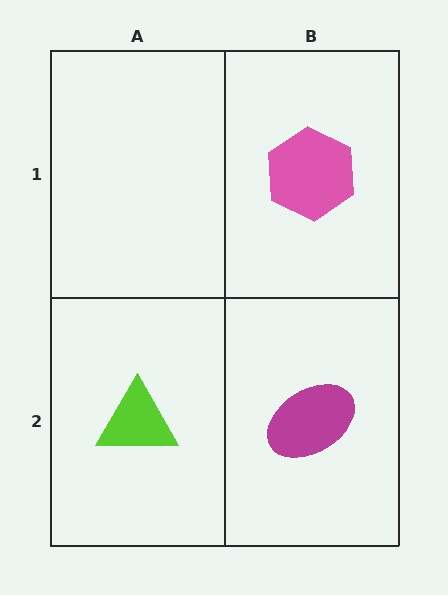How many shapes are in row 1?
1 shape.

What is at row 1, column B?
A pink hexagon.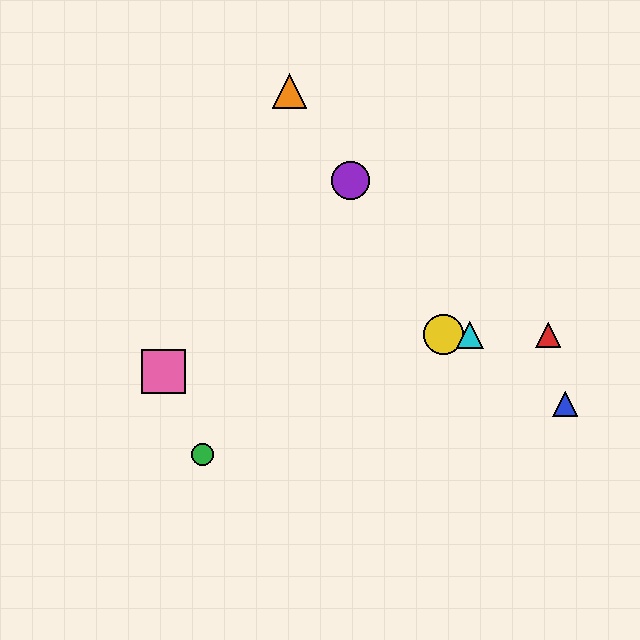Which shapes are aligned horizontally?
The red triangle, the yellow circle, the cyan triangle are aligned horizontally.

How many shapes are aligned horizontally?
3 shapes (the red triangle, the yellow circle, the cyan triangle) are aligned horizontally.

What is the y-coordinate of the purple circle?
The purple circle is at y≈181.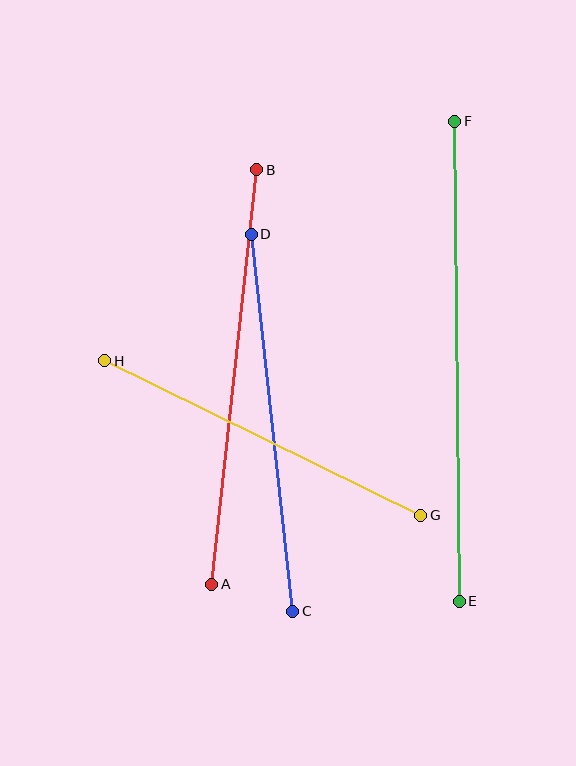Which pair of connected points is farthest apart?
Points E and F are farthest apart.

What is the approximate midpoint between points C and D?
The midpoint is at approximately (272, 423) pixels.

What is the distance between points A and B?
The distance is approximately 417 pixels.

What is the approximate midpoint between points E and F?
The midpoint is at approximately (457, 361) pixels.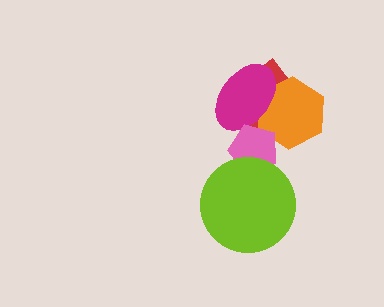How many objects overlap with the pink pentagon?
4 objects overlap with the pink pentagon.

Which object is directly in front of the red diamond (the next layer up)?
The orange hexagon is directly in front of the red diamond.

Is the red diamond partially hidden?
Yes, it is partially covered by another shape.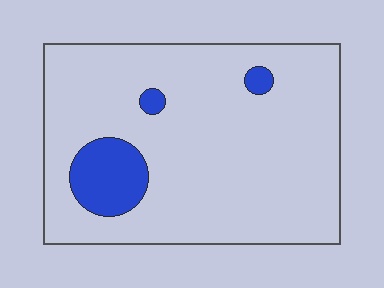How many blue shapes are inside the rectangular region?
3.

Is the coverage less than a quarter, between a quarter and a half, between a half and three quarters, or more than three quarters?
Less than a quarter.